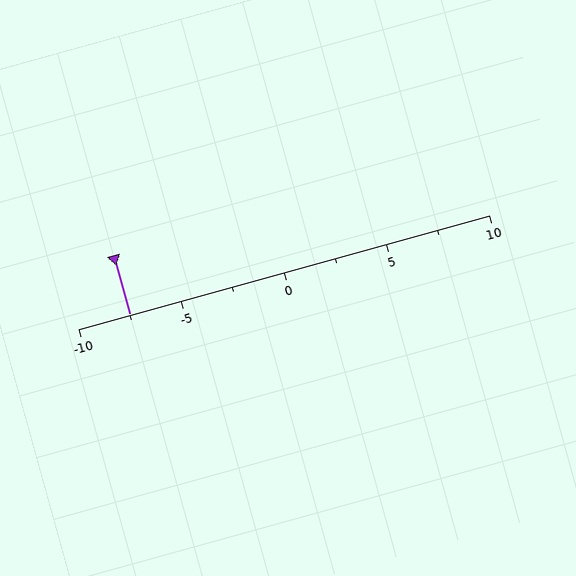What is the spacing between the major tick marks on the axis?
The major ticks are spaced 5 apart.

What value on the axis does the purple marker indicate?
The marker indicates approximately -7.5.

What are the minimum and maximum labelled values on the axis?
The axis runs from -10 to 10.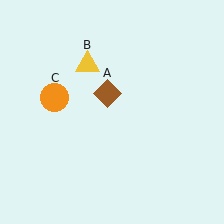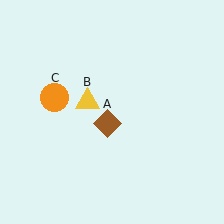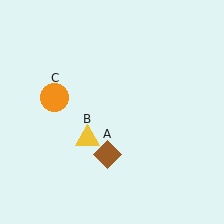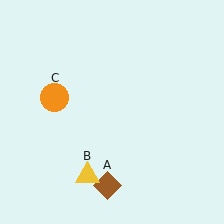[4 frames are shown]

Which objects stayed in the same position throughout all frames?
Orange circle (object C) remained stationary.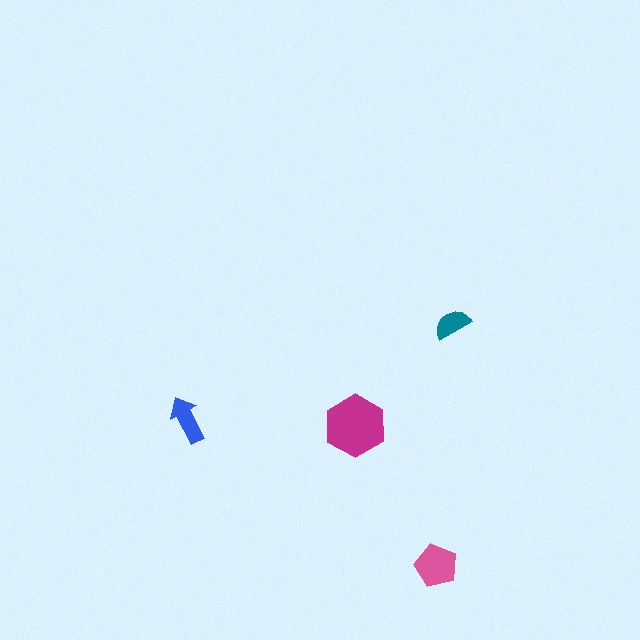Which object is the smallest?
The teal semicircle.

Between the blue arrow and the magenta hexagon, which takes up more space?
The magenta hexagon.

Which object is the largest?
The magenta hexagon.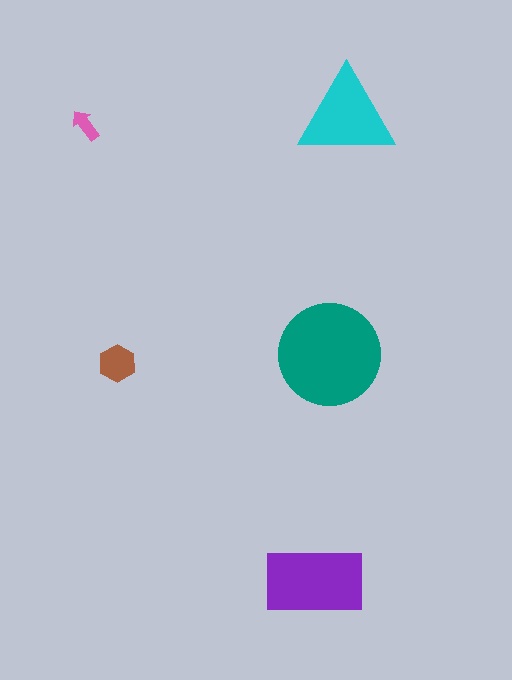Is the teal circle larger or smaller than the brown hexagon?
Larger.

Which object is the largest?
The teal circle.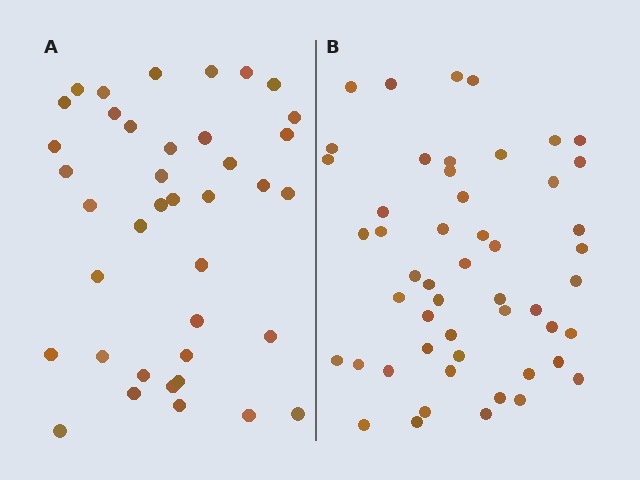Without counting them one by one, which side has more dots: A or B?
Region B (the right region) has more dots.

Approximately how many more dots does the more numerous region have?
Region B has roughly 12 or so more dots than region A.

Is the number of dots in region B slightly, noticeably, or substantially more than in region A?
Region B has noticeably more, but not dramatically so. The ratio is roughly 1.3 to 1.